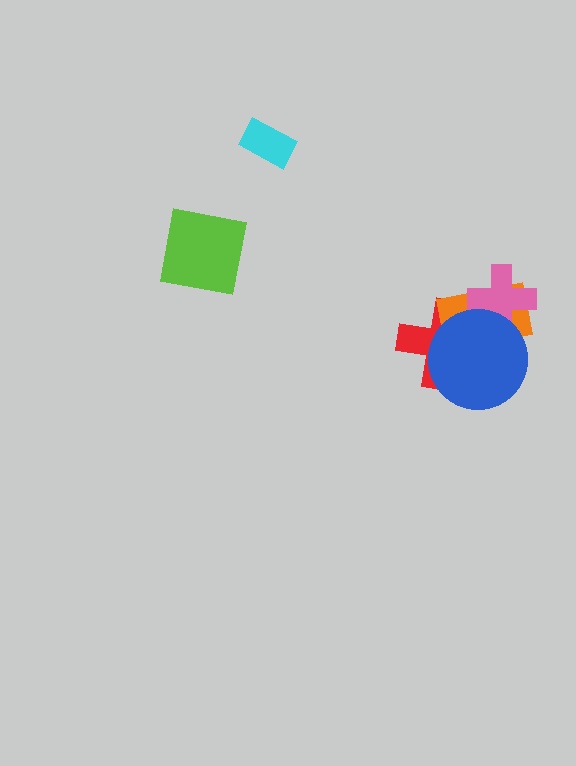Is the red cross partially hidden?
Yes, it is partially covered by another shape.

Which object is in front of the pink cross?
The blue circle is in front of the pink cross.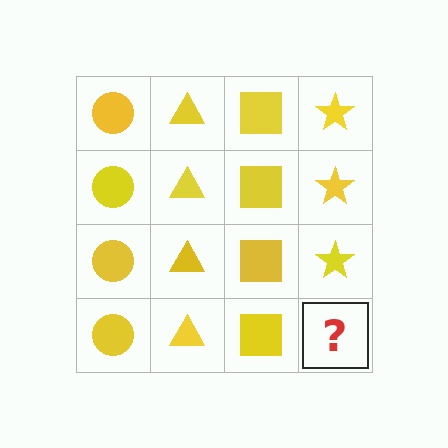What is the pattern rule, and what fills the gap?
The rule is that each column has a consistent shape. The gap should be filled with a yellow star.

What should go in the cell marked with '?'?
The missing cell should contain a yellow star.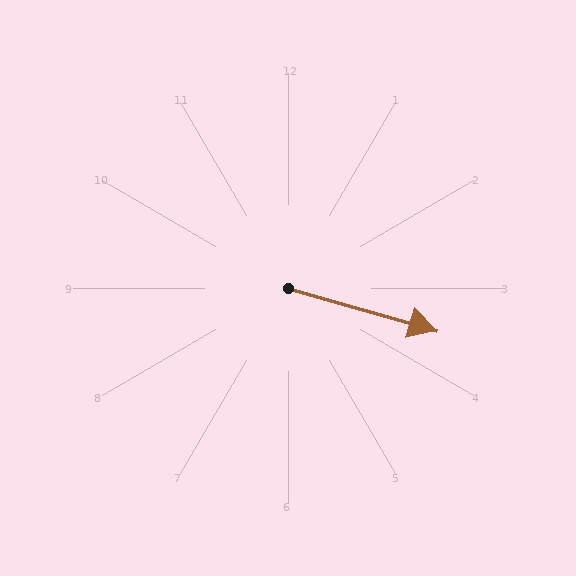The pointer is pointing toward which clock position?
Roughly 4 o'clock.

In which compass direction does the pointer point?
East.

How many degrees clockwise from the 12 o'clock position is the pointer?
Approximately 106 degrees.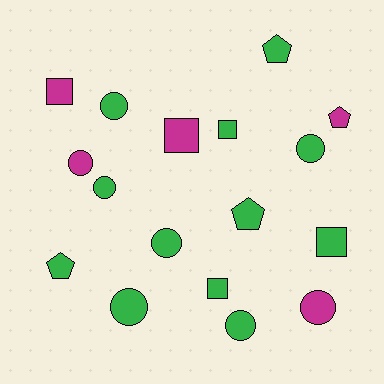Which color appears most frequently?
Green, with 12 objects.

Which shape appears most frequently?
Circle, with 8 objects.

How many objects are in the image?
There are 17 objects.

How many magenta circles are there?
There are 2 magenta circles.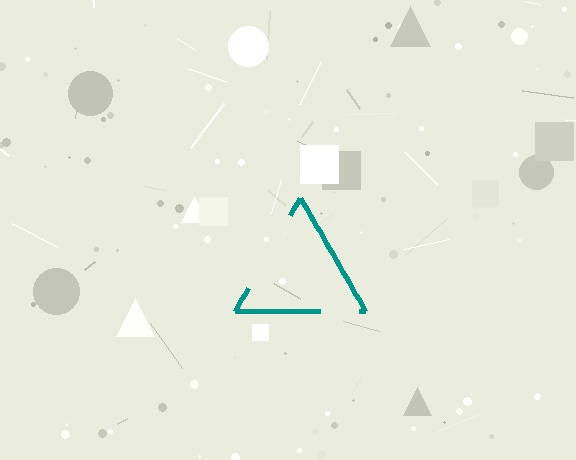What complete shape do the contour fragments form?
The contour fragments form a triangle.